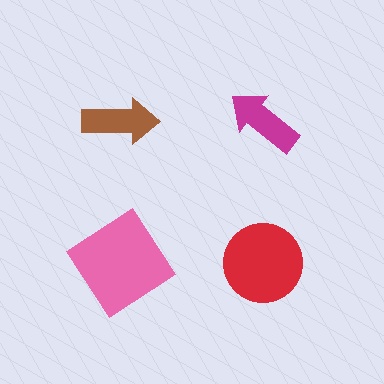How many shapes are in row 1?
2 shapes.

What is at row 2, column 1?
A pink diamond.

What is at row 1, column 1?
A brown arrow.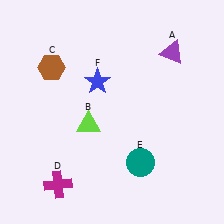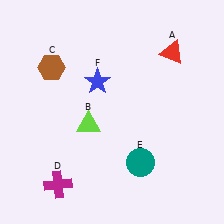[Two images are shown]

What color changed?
The triangle (A) changed from purple in Image 1 to red in Image 2.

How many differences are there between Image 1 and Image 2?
There is 1 difference between the two images.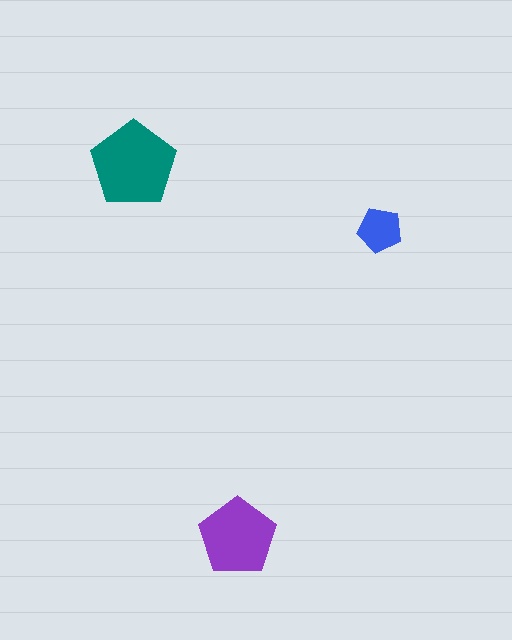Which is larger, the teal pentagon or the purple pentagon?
The teal one.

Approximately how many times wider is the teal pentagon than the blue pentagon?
About 2 times wider.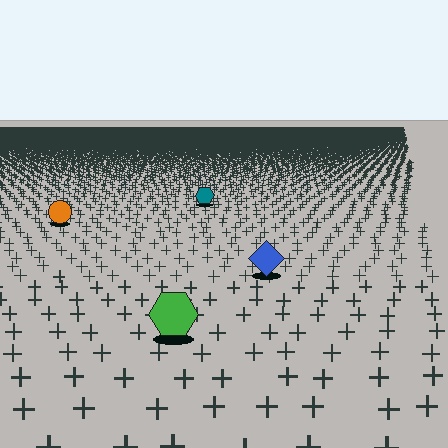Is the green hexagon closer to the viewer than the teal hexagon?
Yes. The green hexagon is closer — you can tell from the texture gradient: the ground texture is coarser near it.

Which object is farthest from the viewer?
The teal hexagon is farthest from the viewer. It appears smaller and the ground texture around it is denser.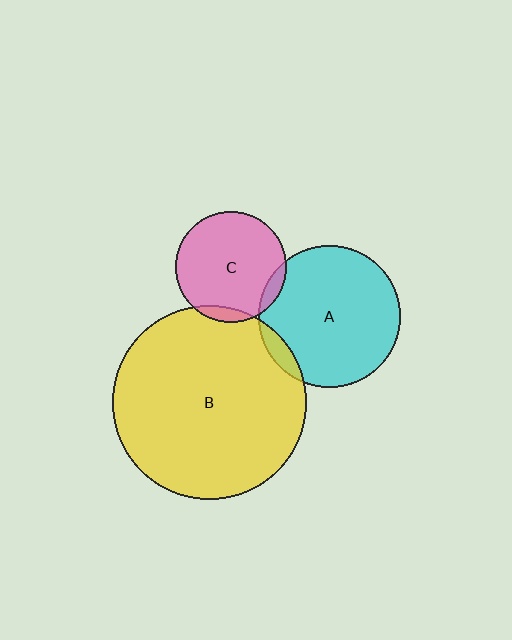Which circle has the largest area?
Circle B (yellow).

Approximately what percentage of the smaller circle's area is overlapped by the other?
Approximately 5%.